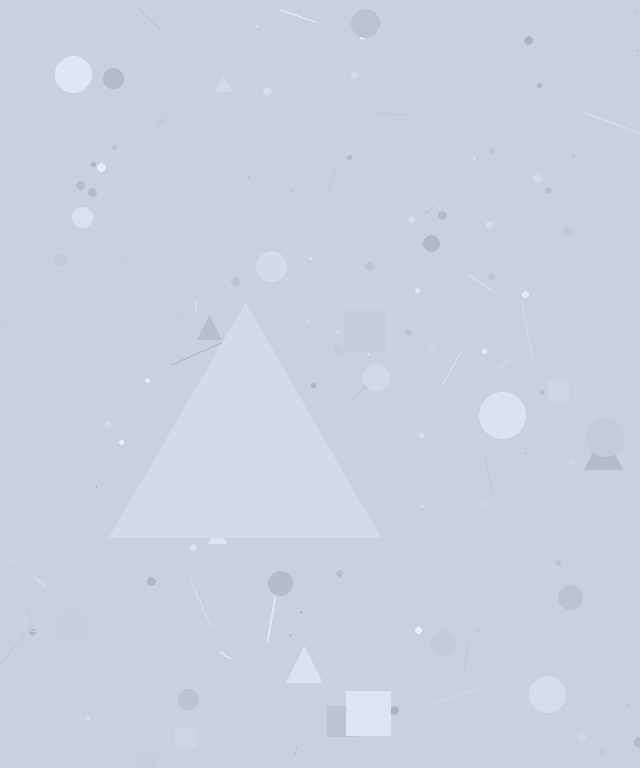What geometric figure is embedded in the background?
A triangle is embedded in the background.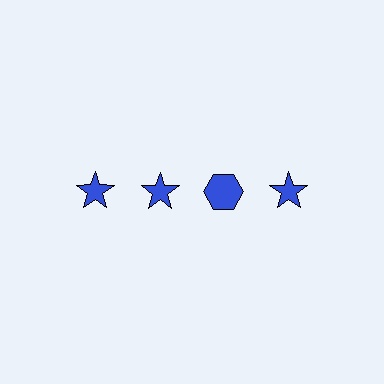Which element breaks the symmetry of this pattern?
The blue hexagon in the top row, center column breaks the symmetry. All other shapes are blue stars.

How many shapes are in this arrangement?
There are 4 shapes arranged in a grid pattern.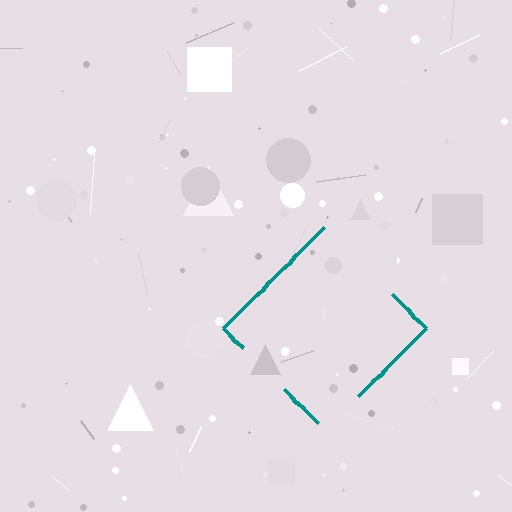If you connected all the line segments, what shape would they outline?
They would outline a diamond.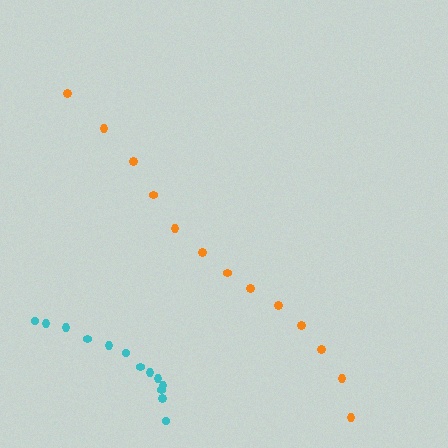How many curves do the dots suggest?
There are 2 distinct paths.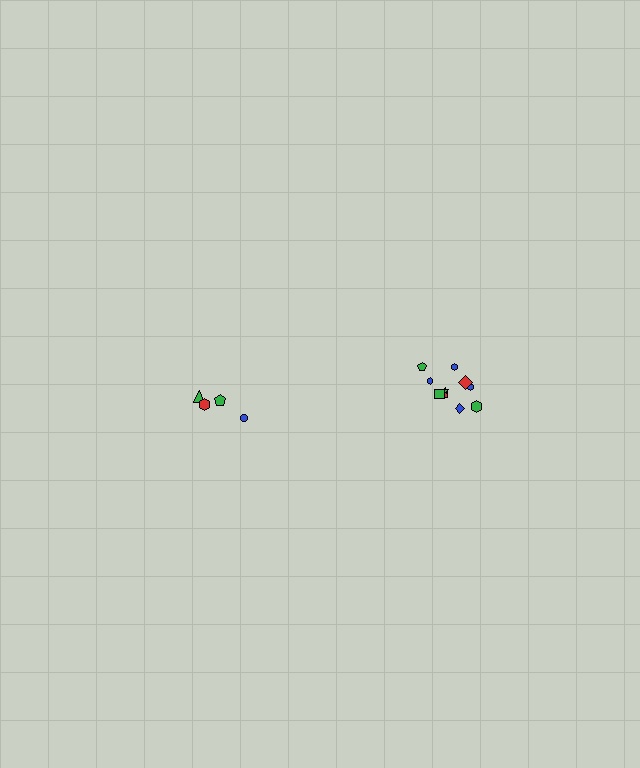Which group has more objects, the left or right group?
The right group.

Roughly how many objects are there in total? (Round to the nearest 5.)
Roughly 15 objects in total.